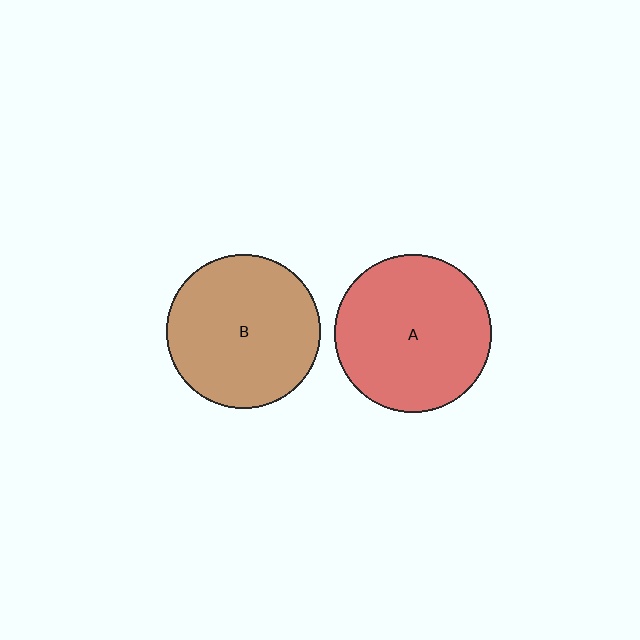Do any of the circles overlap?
No, none of the circles overlap.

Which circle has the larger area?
Circle A (red).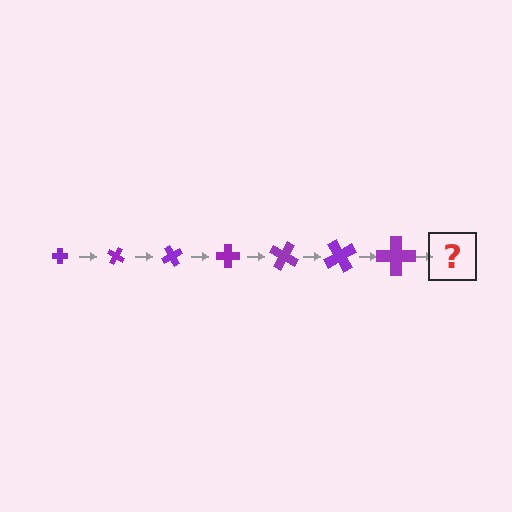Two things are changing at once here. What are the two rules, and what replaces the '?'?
The two rules are that the cross grows larger each step and it rotates 30 degrees each step. The '?' should be a cross, larger than the previous one and rotated 210 degrees from the start.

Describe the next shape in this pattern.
It should be a cross, larger than the previous one and rotated 210 degrees from the start.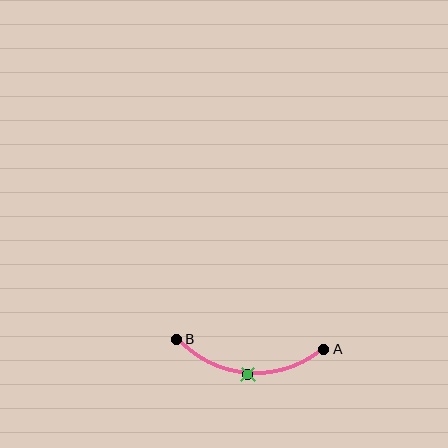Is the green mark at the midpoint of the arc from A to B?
Yes. The green mark lies on the arc at equal arc-length from both A and B — it is the arc midpoint.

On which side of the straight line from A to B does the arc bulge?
The arc bulges below the straight line connecting A and B.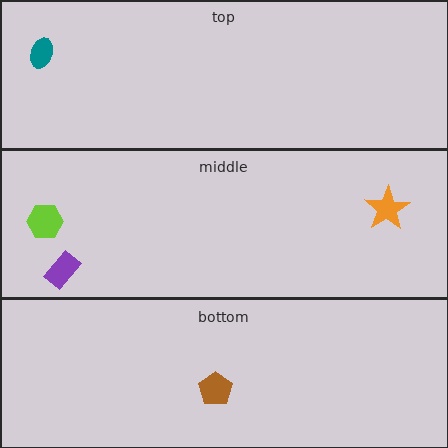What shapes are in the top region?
The teal ellipse.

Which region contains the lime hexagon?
The middle region.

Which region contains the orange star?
The middle region.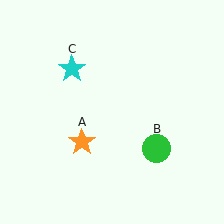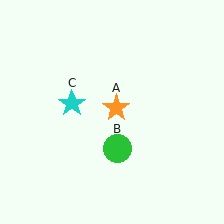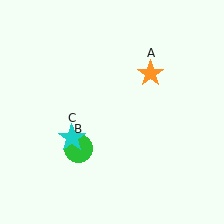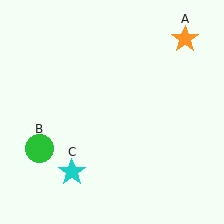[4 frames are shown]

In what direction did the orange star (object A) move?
The orange star (object A) moved up and to the right.